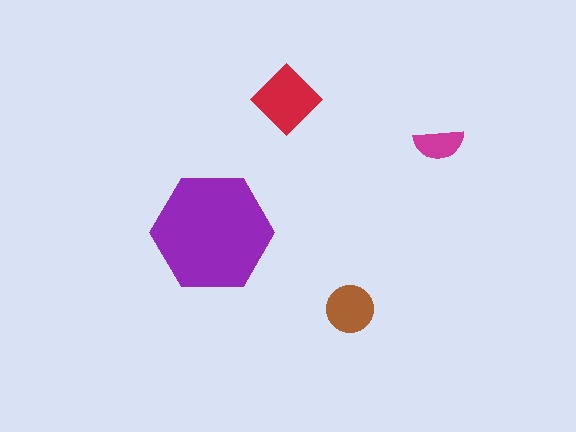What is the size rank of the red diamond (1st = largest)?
2nd.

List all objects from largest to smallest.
The purple hexagon, the red diamond, the brown circle, the magenta semicircle.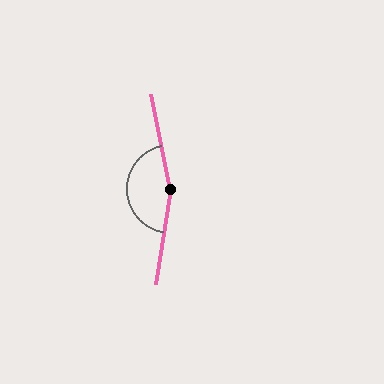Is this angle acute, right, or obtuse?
It is obtuse.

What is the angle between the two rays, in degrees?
Approximately 159 degrees.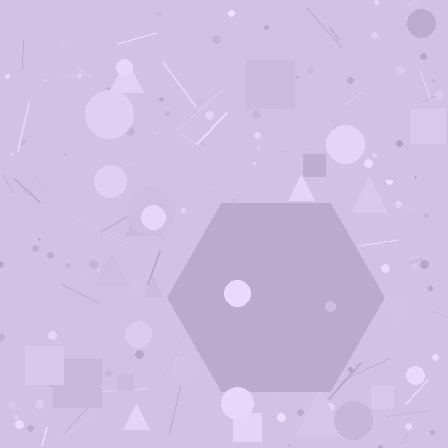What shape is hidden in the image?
A hexagon is hidden in the image.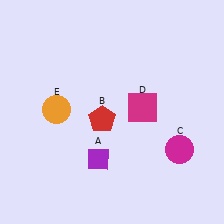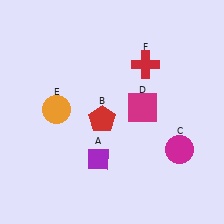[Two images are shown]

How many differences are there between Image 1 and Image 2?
There is 1 difference between the two images.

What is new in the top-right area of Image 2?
A red cross (F) was added in the top-right area of Image 2.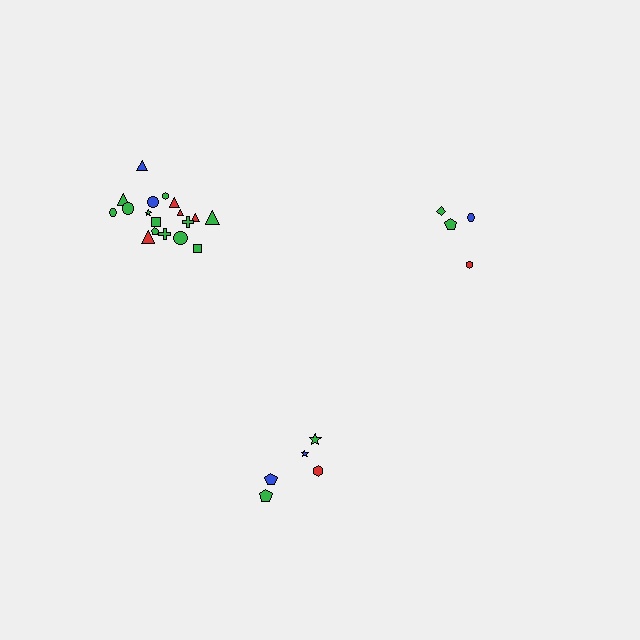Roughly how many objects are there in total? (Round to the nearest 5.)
Roughly 25 objects in total.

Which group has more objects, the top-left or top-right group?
The top-left group.